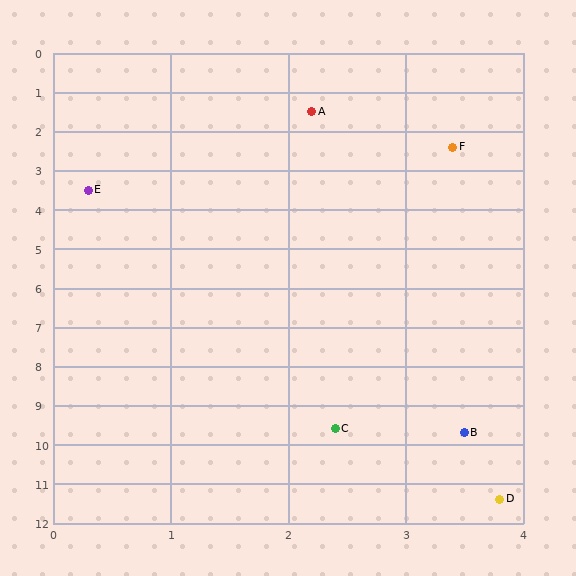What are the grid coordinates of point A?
Point A is at approximately (2.2, 1.5).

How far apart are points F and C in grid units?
Points F and C are about 7.3 grid units apart.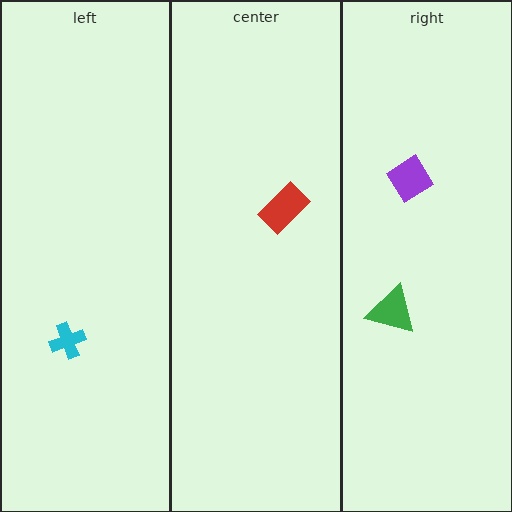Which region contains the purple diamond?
The right region.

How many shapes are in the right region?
2.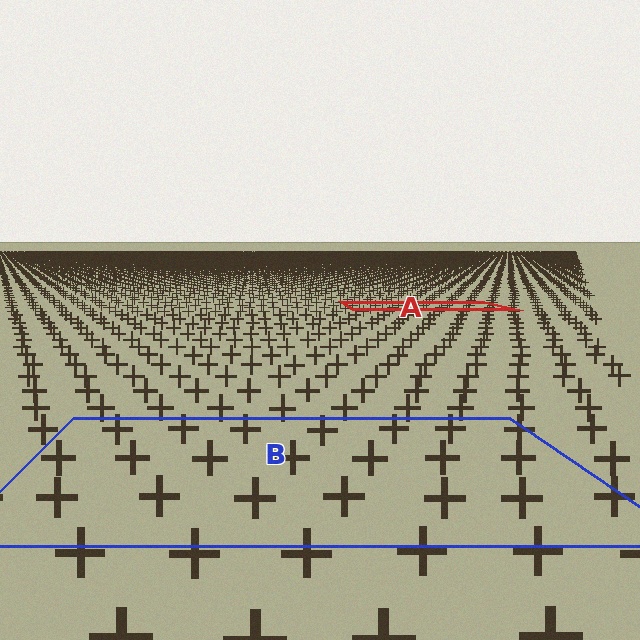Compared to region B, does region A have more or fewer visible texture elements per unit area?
Region A has more texture elements per unit area — they are packed more densely because it is farther away.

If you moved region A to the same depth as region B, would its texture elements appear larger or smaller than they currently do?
They would appear larger. At a closer depth, the same texture elements are projected at a bigger on-screen size.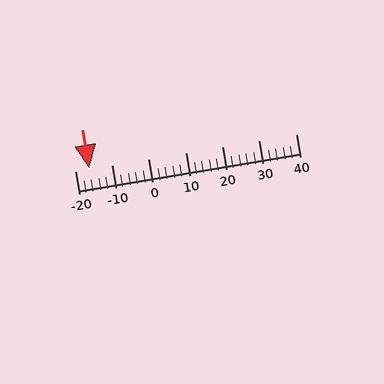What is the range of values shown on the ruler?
The ruler shows values from -20 to 40.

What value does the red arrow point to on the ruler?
The red arrow points to approximately -16.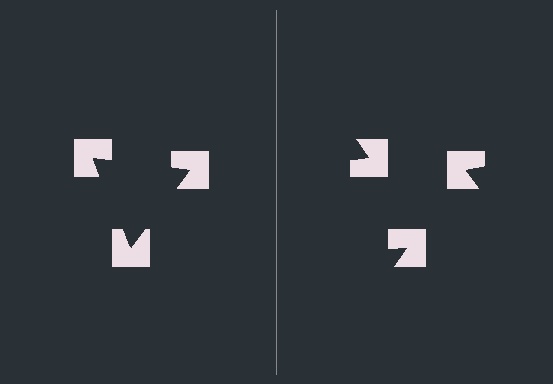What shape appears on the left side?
An illusory triangle.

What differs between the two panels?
The notched squares are positioned identically on both sides; only the wedge orientations differ. On the left they align to a triangle; on the right they are misaligned.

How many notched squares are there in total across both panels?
6 — 3 on each side.